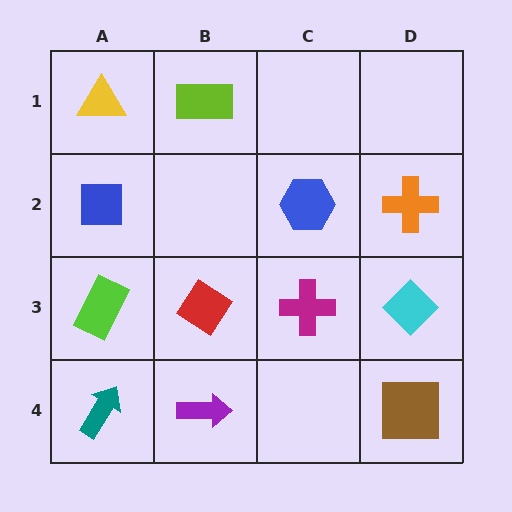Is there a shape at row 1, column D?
No, that cell is empty.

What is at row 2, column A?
A blue square.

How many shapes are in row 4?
3 shapes.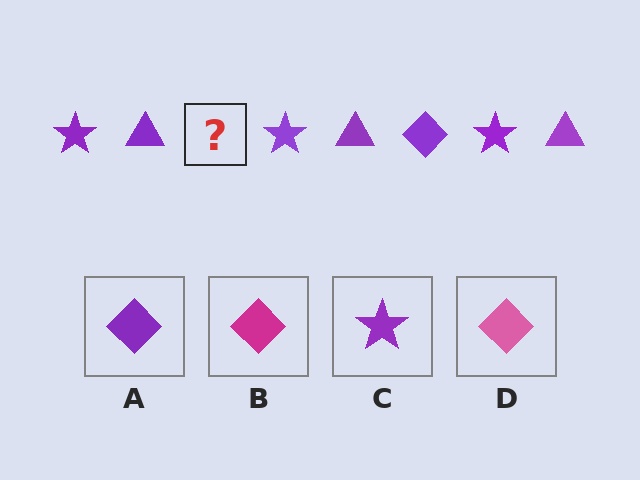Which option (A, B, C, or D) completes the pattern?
A.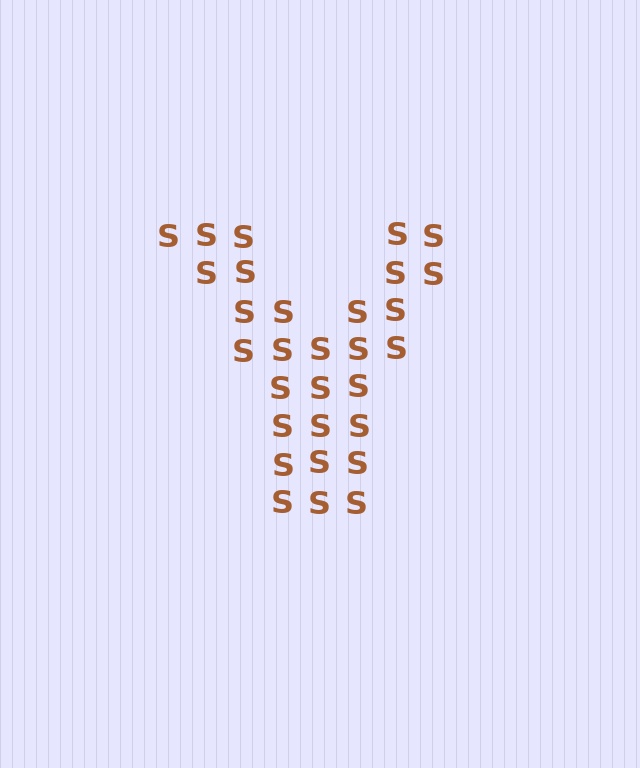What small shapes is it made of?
It is made of small letter S's.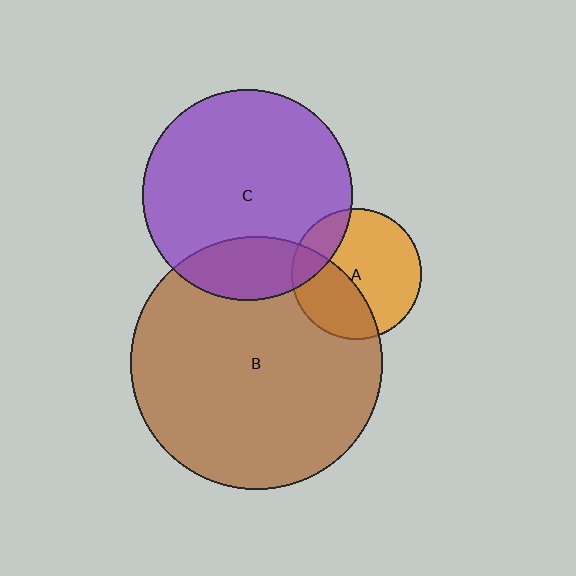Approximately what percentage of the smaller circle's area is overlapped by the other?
Approximately 40%.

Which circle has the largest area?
Circle B (brown).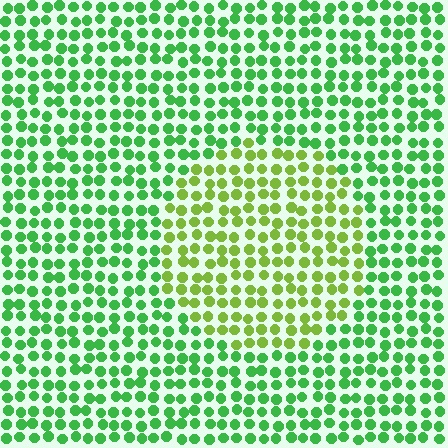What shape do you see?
I see a circle.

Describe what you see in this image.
The image is filled with small green elements in a uniform arrangement. A circle-shaped region is visible where the elements are tinted to a slightly different hue, forming a subtle color boundary.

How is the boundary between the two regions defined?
The boundary is defined purely by a slight shift in hue (about 37 degrees). Spacing, size, and orientation are identical on both sides.